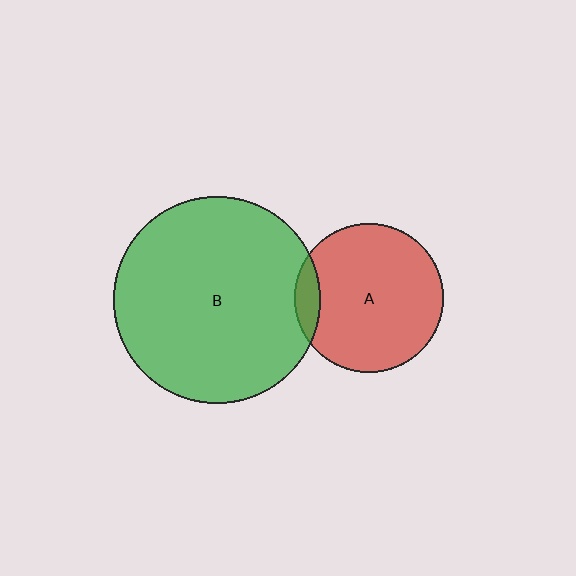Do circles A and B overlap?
Yes.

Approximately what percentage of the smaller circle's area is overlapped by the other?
Approximately 10%.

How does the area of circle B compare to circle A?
Approximately 1.9 times.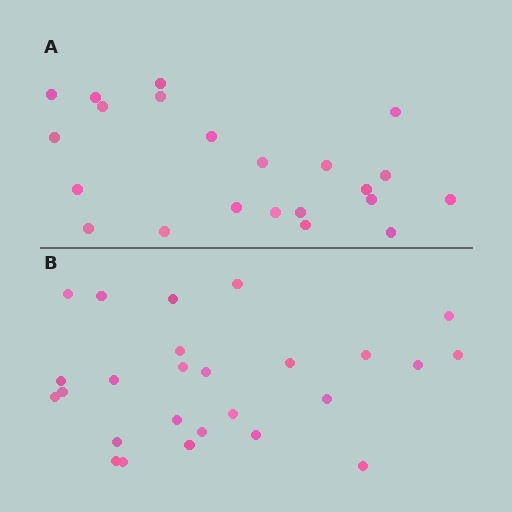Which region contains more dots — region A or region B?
Region B (the bottom region) has more dots.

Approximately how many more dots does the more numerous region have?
Region B has about 4 more dots than region A.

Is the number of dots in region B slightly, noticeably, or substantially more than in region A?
Region B has only slightly more — the two regions are fairly close. The ratio is roughly 1.2 to 1.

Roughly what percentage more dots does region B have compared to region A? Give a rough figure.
About 20% more.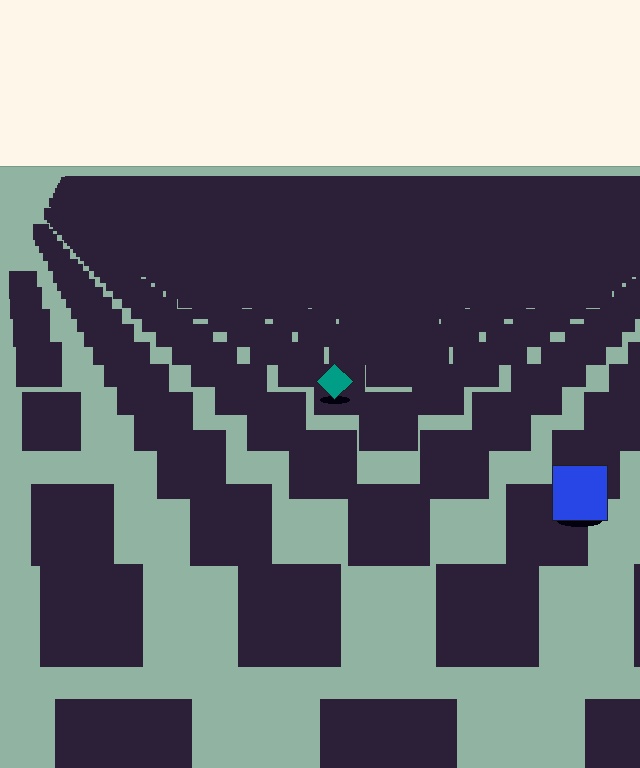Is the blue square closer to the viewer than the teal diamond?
Yes. The blue square is closer — you can tell from the texture gradient: the ground texture is coarser near it.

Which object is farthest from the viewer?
The teal diamond is farthest from the viewer. It appears smaller and the ground texture around it is denser.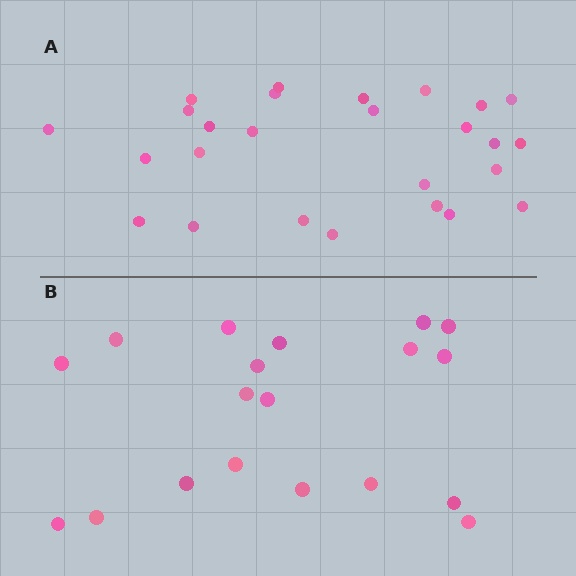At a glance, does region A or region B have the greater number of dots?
Region A (the top region) has more dots.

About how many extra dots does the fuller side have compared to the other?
Region A has roughly 8 or so more dots than region B.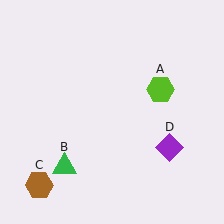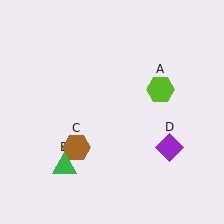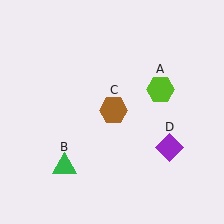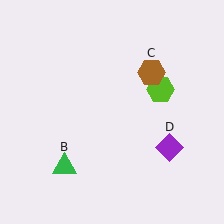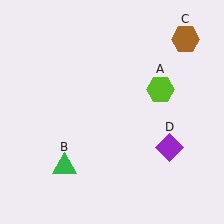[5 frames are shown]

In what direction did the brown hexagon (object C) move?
The brown hexagon (object C) moved up and to the right.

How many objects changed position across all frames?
1 object changed position: brown hexagon (object C).